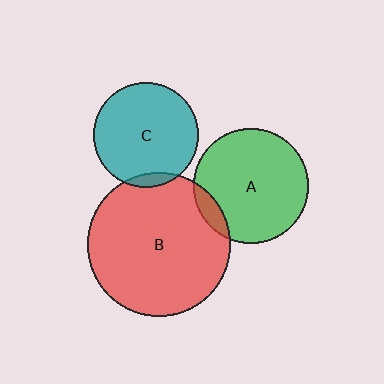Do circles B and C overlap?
Yes.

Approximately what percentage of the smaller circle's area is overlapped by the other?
Approximately 5%.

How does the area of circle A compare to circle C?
Approximately 1.2 times.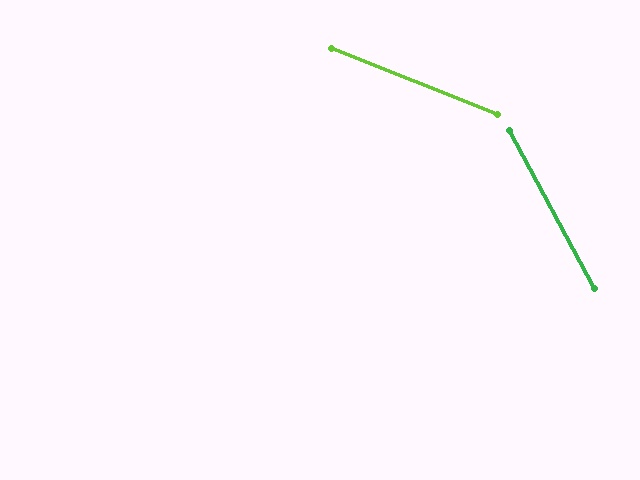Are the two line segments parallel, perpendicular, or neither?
Neither parallel nor perpendicular — they differ by about 40°.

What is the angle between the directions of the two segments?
Approximately 40 degrees.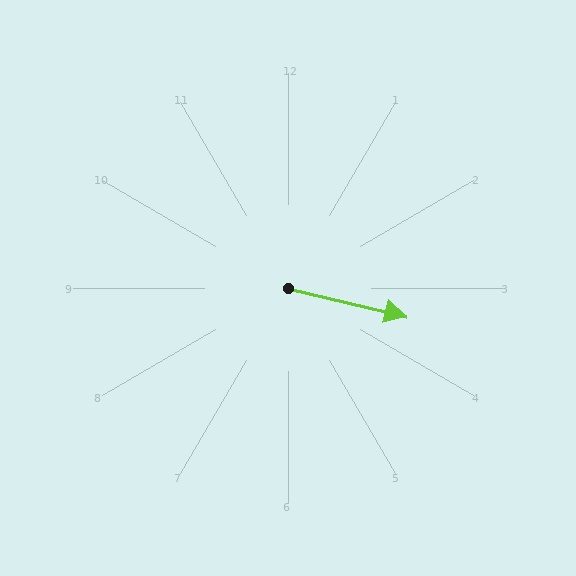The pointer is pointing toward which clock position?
Roughly 3 o'clock.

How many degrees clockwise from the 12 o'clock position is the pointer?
Approximately 103 degrees.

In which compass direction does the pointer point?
East.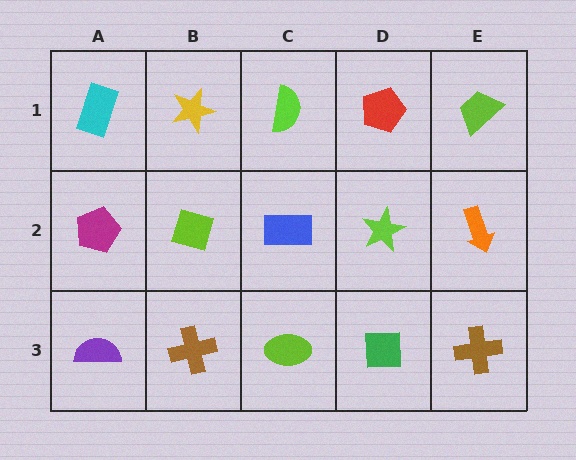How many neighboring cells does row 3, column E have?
2.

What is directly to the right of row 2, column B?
A blue rectangle.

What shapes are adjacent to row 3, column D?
A lime star (row 2, column D), a lime ellipse (row 3, column C), a brown cross (row 3, column E).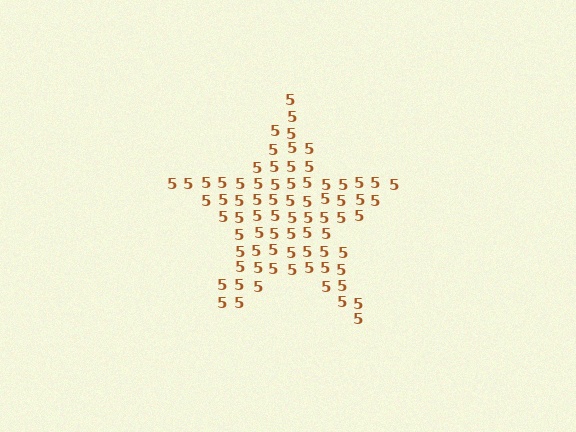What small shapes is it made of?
It is made of small digit 5's.